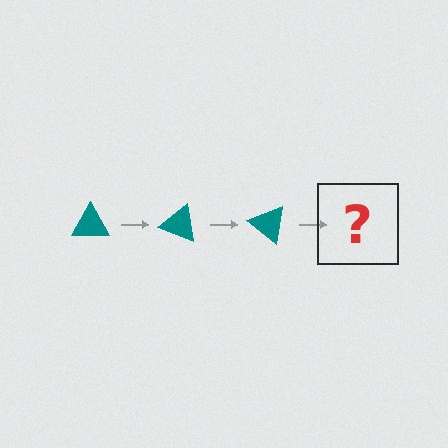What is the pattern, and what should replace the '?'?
The pattern is that the triangle rotates 20 degrees each step. The '?' should be a teal triangle rotated 60 degrees.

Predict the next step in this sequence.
The next step is a teal triangle rotated 60 degrees.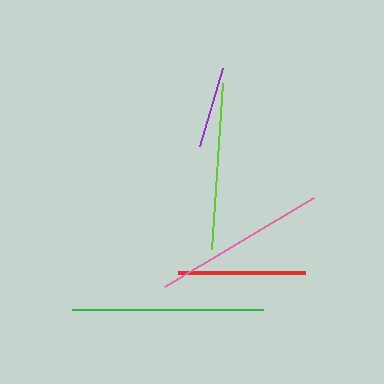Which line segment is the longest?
The green line is the longest at approximately 192 pixels.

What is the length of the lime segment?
The lime segment is approximately 167 pixels long.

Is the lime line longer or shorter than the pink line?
The pink line is longer than the lime line.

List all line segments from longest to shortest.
From longest to shortest: green, pink, lime, red, purple.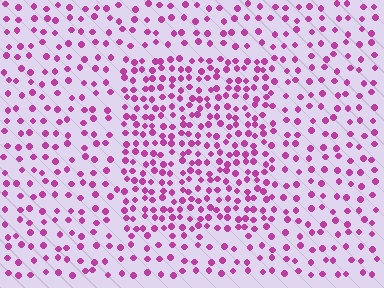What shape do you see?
I see a rectangle.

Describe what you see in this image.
The image contains small magenta elements arranged at two different densities. A rectangle-shaped region is visible where the elements are more densely packed than the surrounding area.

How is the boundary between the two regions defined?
The boundary is defined by a change in element density (approximately 1.9x ratio). All elements are the same color, size, and shape.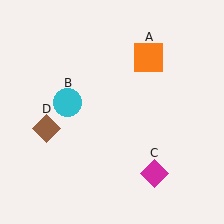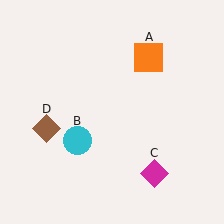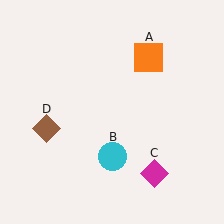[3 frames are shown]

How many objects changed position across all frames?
1 object changed position: cyan circle (object B).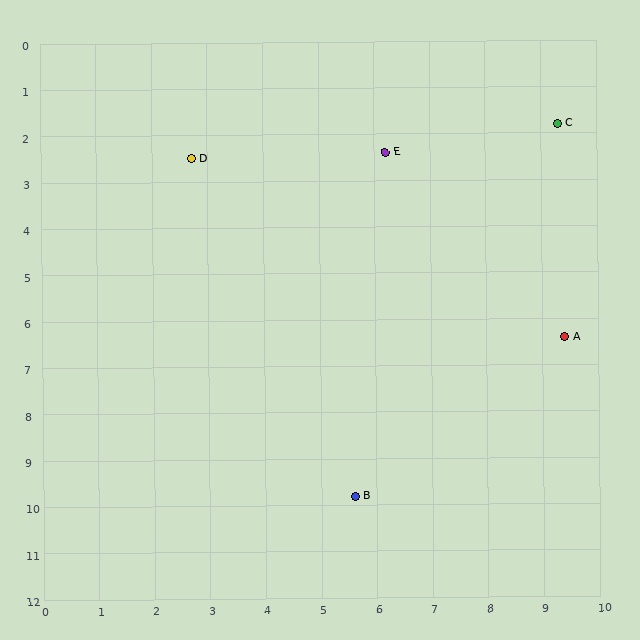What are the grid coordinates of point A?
Point A is at approximately (9.4, 6.4).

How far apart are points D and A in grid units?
Points D and A are about 7.8 grid units apart.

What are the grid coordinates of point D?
Point D is at approximately (2.7, 2.5).